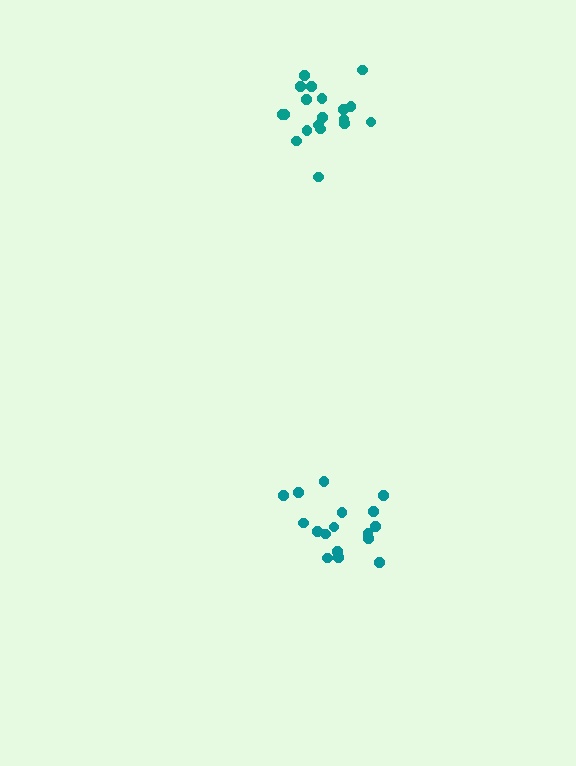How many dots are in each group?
Group 1: 17 dots, Group 2: 19 dots (36 total).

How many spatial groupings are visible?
There are 2 spatial groupings.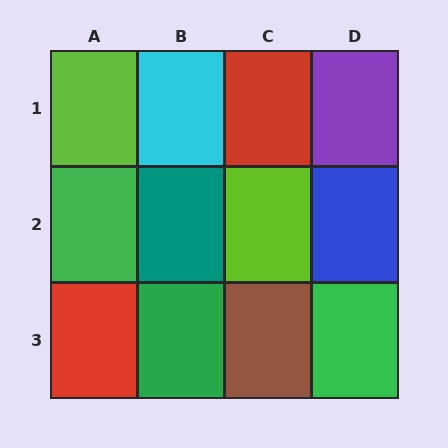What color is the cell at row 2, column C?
Lime.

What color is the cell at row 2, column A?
Green.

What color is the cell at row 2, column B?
Teal.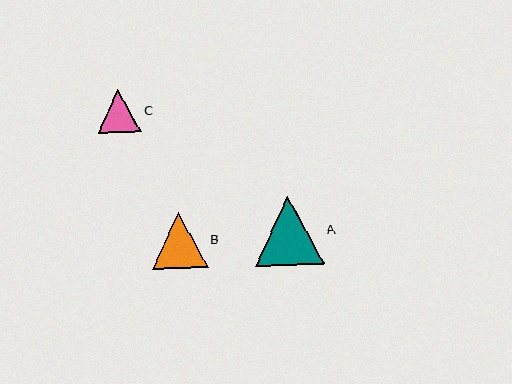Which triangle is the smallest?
Triangle C is the smallest with a size of approximately 43 pixels.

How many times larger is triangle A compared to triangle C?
Triangle A is approximately 1.6 times the size of triangle C.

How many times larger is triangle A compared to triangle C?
Triangle A is approximately 1.6 times the size of triangle C.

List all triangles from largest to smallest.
From largest to smallest: A, B, C.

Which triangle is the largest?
Triangle A is the largest with a size of approximately 69 pixels.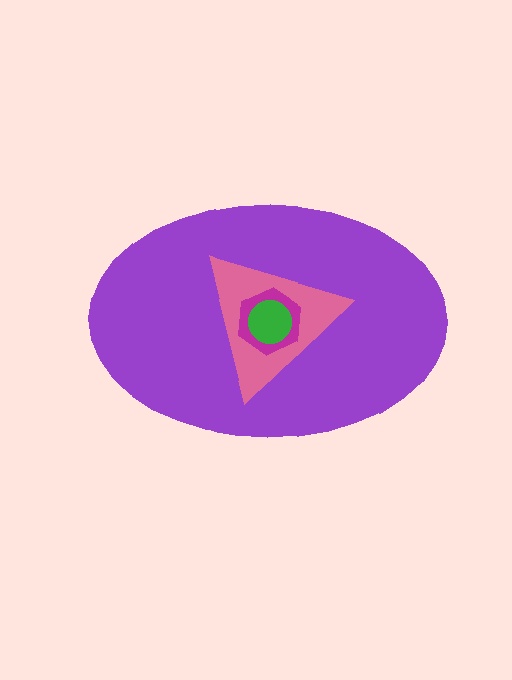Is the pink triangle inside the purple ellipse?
Yes.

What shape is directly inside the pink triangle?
The magenta hexagon.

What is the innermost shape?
The green circle.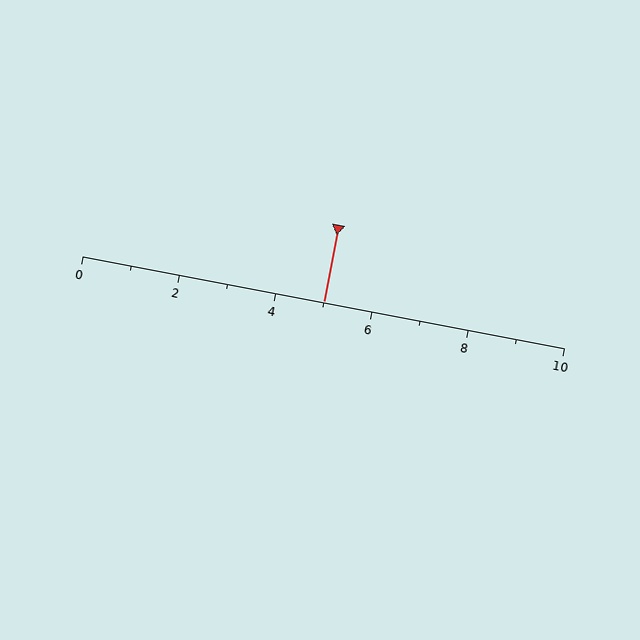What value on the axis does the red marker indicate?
The marker indicates approximately 5.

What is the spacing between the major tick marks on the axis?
The major ticks are spaced 2 apart.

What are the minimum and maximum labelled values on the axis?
The axis runs from 0 to 10.